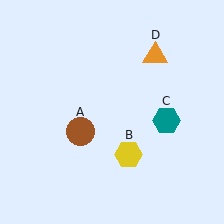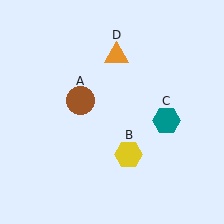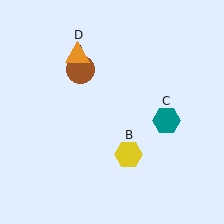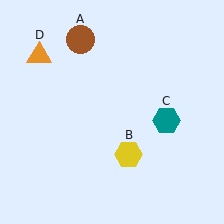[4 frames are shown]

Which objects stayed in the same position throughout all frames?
Yellow hexagon (object B) and teal hexagon (object C) remained stationary.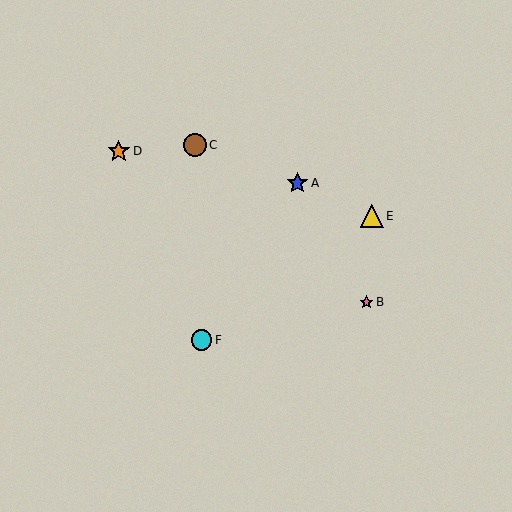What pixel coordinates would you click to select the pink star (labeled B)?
Click at (367, 302) to select the pink star B.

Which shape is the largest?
The brown circle (labeled C) is the largest.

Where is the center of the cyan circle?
The center of the cyan circle is at (202, 340).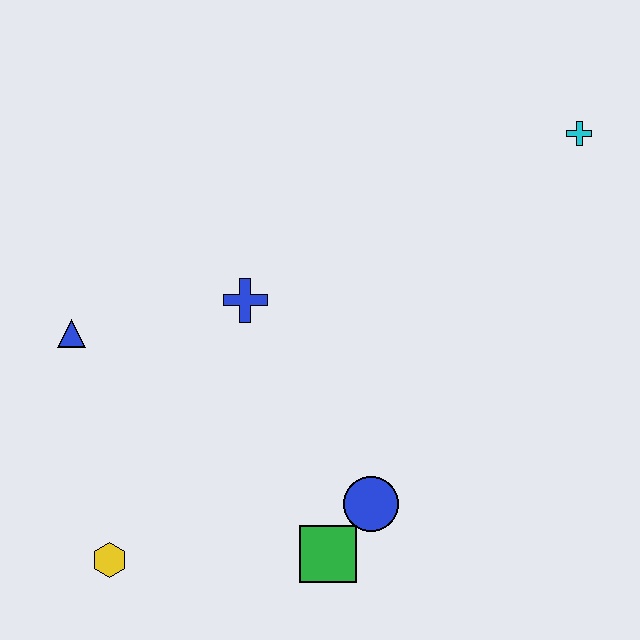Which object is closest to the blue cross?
The blue triangle is closest to the blue cross.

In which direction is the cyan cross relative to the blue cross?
The cyan cross is to the right of the blue cross.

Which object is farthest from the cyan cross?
The yellow hexagon is farthest from the cyan cross.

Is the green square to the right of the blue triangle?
Yes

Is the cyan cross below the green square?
No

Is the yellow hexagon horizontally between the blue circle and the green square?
No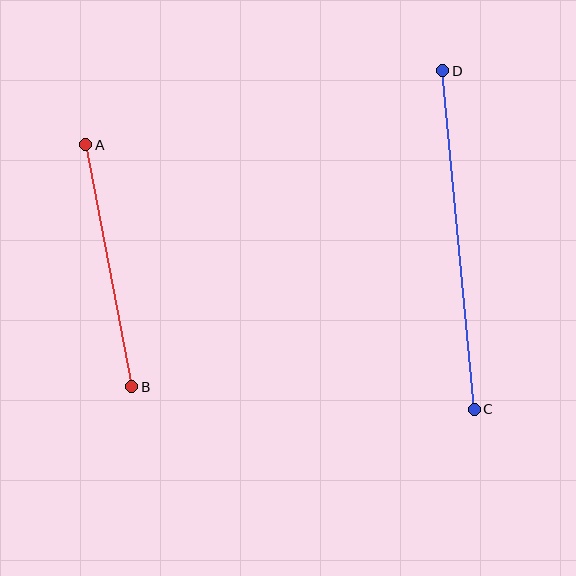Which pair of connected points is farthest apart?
Points C and D are farthest apart.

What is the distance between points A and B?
The distance is approximately 246 pixels.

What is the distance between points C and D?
The distance is approximately 340 pixels.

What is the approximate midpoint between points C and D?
The midpoint is at approximately (459, 240) pixels.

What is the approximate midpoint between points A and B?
The midpoint is at approximately (109, 266) pixels.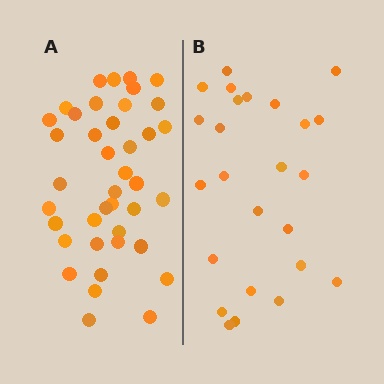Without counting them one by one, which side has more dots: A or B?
Region A (the left region) has more dots.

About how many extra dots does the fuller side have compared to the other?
Region A has approximately 15 more dots than region B.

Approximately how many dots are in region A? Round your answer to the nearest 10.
About 40 dots.